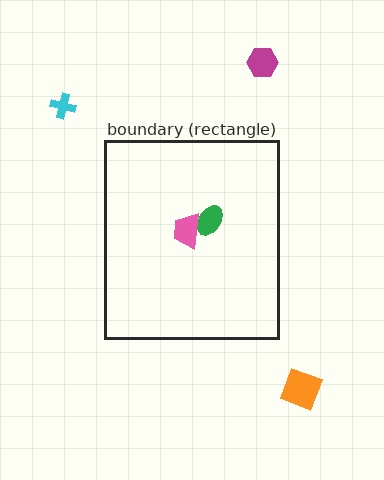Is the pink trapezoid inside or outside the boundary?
Inside.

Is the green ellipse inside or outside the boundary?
Inside.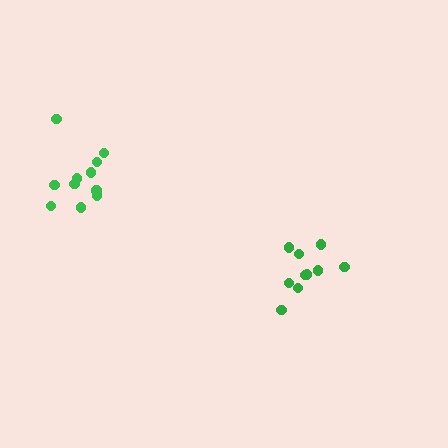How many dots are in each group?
Group 1: 10 dots, Group 2: 11 dots (21 total).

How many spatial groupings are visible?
There are 2 spatial groupings.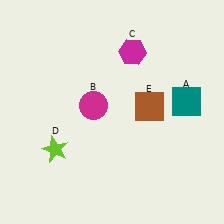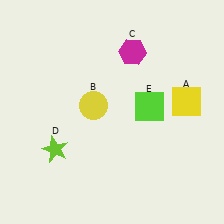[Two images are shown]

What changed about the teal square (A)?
In Image 1, A is teal. In Image 2, it changed to yellow.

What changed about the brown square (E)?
In Image 1, E is brown. In Image 2, it changed to lime.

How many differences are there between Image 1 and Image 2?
There are 3 differences between the two images.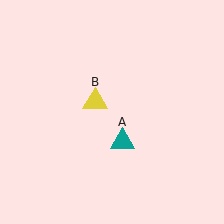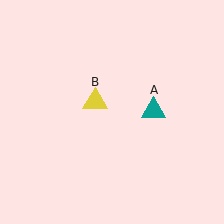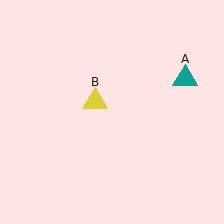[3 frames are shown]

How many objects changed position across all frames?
1 object changed position: teal triangle (object A).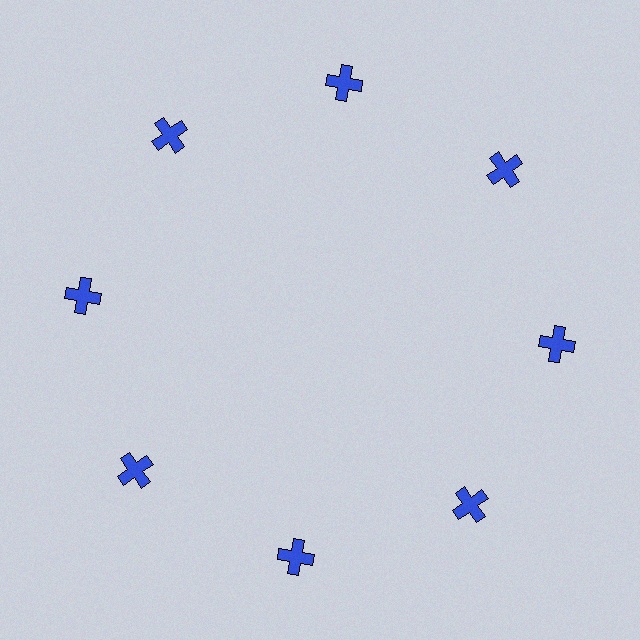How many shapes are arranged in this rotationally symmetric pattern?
There are 8 shapes, arranged in 8 groups of 1.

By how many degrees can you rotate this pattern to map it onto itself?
The pattern maps onto itself every 45 degrees of rotation.